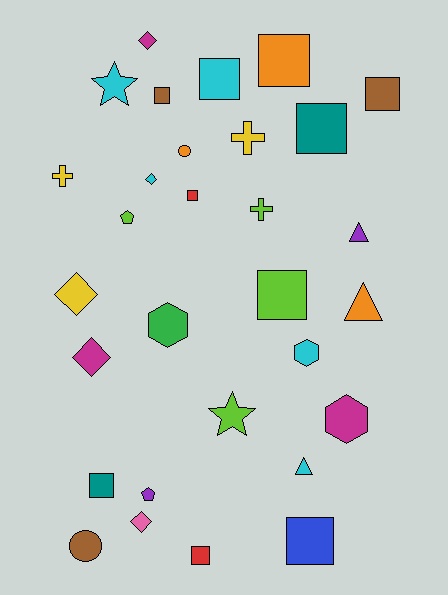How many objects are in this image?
There are 30 objects.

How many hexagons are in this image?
There are 3 hexagons.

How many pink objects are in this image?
There is 1 pink object.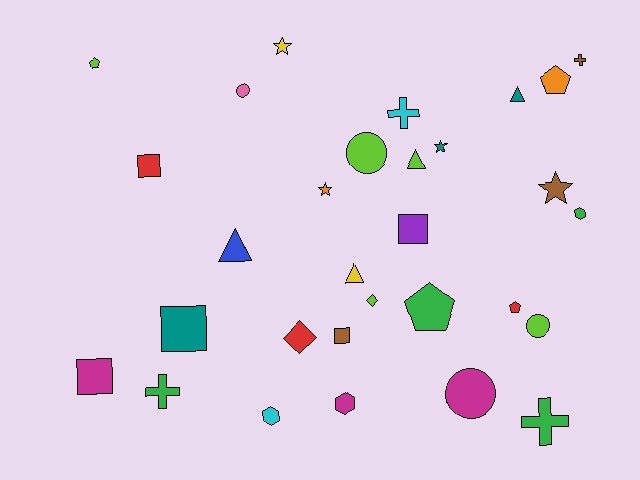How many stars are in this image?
There are 4 stars.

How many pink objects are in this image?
There is 1 pink object.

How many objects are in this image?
There are 30 objects.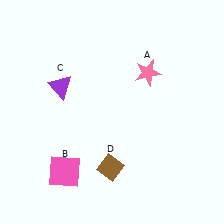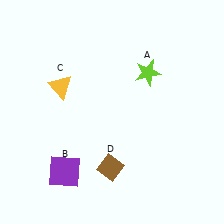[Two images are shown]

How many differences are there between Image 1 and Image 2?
There are 3 differences between the two images.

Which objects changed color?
A changed from pink to lime. B changed from pink to purple. C changed from purple to yellow.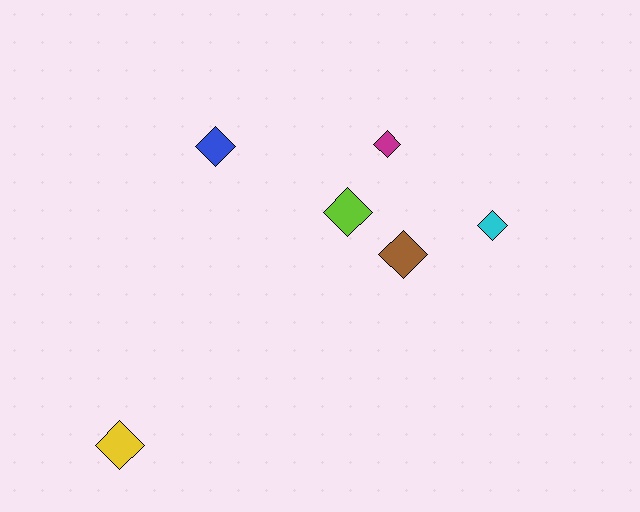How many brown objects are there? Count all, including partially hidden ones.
There is 1 brown object.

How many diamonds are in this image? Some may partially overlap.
There are 6 diamonds.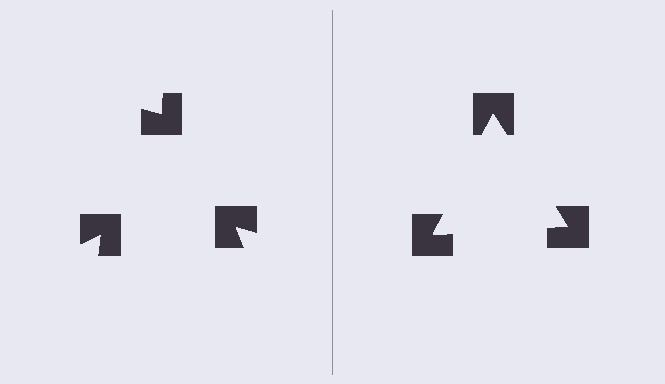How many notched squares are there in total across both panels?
6 — 3 on each side.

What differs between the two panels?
The notched squares are positioned identically on both sides; only the wedge orientations differ. On the right they align to a triangle; on the left they are misaligned.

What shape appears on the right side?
An illusory triangle.